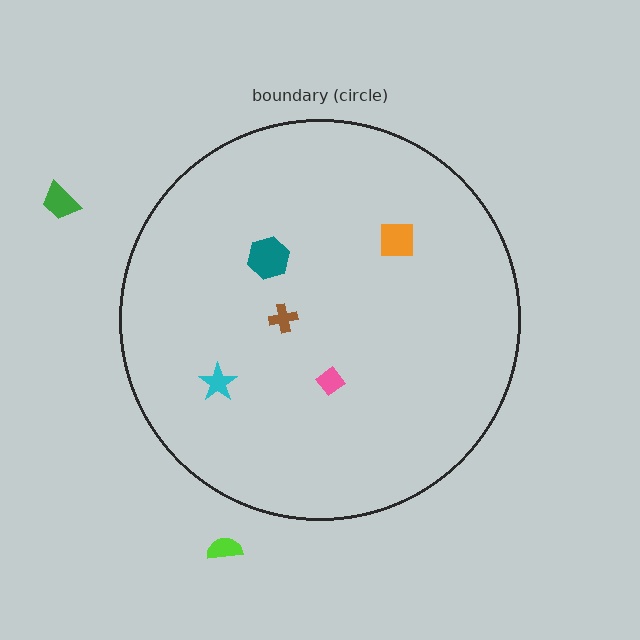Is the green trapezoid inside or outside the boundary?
Outside.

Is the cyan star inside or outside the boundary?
Inside.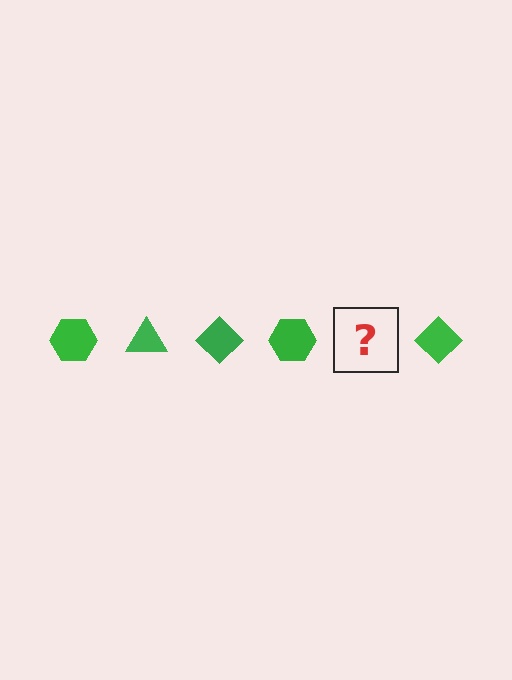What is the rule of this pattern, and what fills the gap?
The rule is that the pattern cycles through hexagon, triangle, diamond shapes in green. The gap should be filled with a green triangle.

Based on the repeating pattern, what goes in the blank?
The blank should be a green triangle.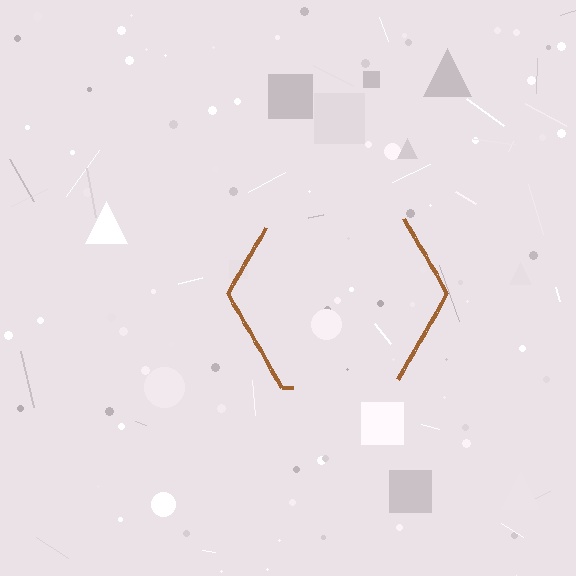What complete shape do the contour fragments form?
The contour fragments form a hexagon.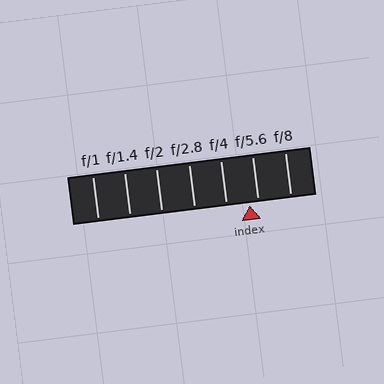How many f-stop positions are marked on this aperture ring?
There are 7 f-stop positions marked.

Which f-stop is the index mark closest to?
The index mark is closest to f/5.6.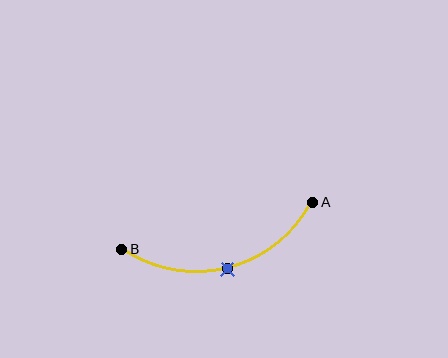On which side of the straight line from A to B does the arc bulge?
The arc bulges below the straight line connecting A and B.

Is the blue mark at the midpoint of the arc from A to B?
Yes. The blue mark lies on the arc at equal arc-length from both A and B — it is the arc midpoint.